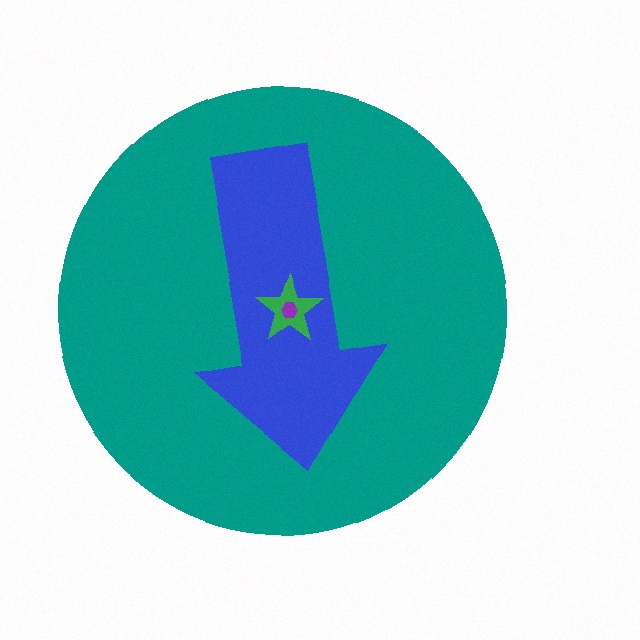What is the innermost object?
The purple hexagon.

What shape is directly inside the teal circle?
The blue arrow.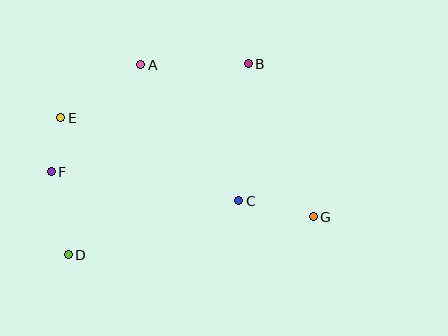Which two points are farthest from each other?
Points E and G are farthest from each other.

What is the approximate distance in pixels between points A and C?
The distance between A and C is approximately 167 pixels.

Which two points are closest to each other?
Points E and F are closest to each other.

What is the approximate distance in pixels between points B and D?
The distance between B and D is approximately 263 pixels.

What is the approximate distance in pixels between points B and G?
The distance between B and G is approximately 166 pixels.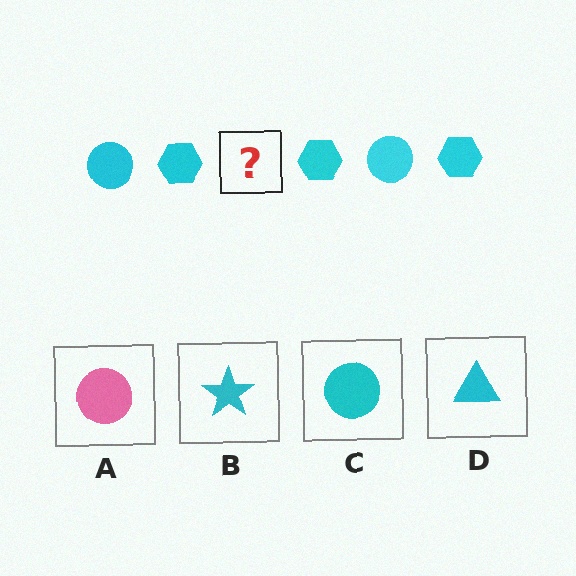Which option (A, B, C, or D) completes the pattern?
C.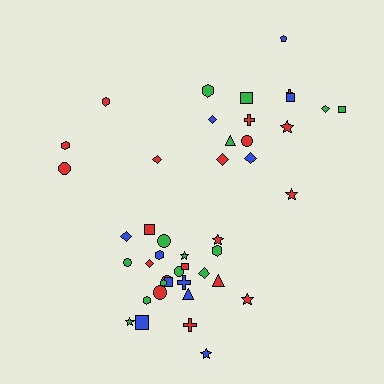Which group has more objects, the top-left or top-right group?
The top-right group.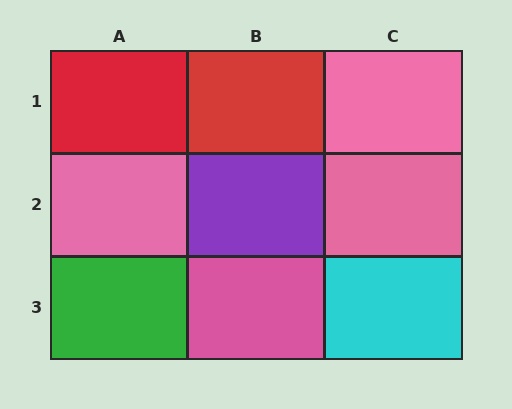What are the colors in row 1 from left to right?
Red, red, pink.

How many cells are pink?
4 cells are pink.